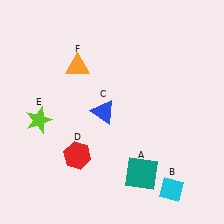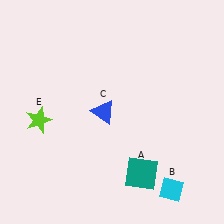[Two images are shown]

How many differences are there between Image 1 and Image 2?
There are 2 differences between the two images.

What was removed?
The orange triangle (F), the red hexagon (D) were removed in Image 2.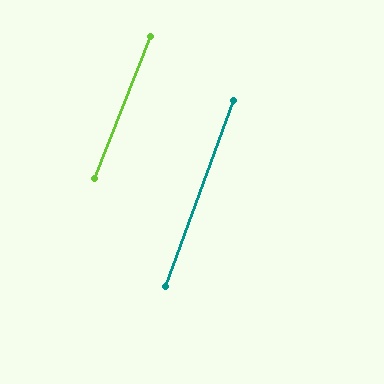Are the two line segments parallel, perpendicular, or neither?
Parallel — their directions differ by only 1.6°.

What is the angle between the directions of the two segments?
Approximately 2 degrees.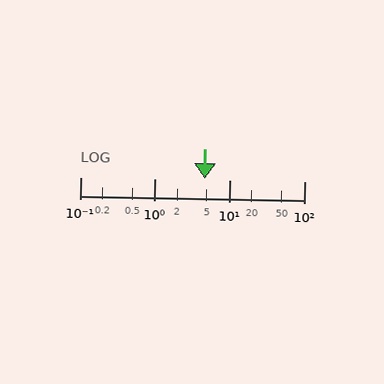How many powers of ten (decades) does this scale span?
The scale spans 3 decades, from 0.1 to 100.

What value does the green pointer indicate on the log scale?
The pointer indicates approximately 4.6.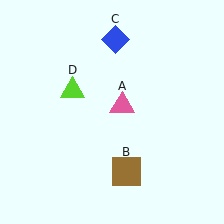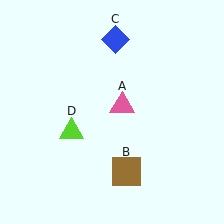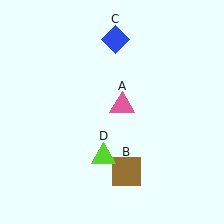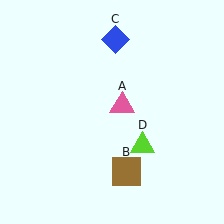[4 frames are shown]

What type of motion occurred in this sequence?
The lime triangle (object D) rotated counterclockwise around the center of the scene.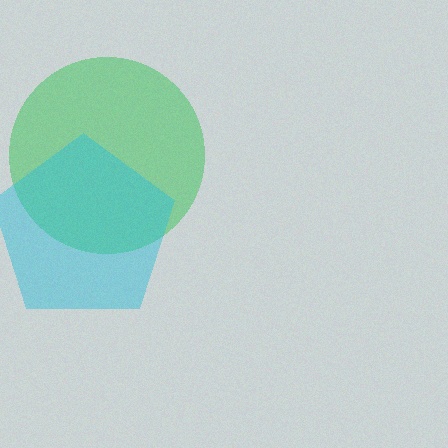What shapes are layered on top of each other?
The layered shapes are: a green circle, a cyan pentagon.